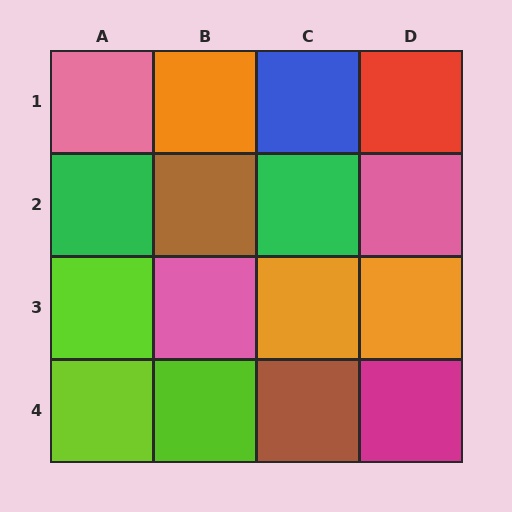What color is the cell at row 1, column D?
Red.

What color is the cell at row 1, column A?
Pink.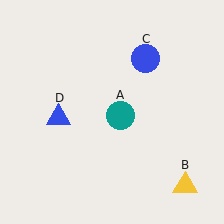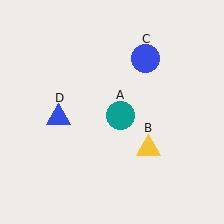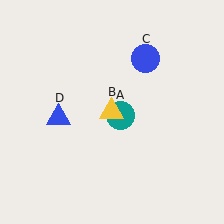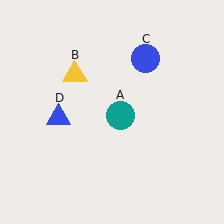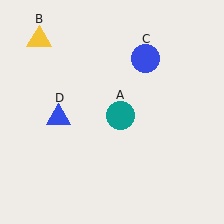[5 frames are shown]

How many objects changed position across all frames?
1 object changed position: yellow triangle (object B).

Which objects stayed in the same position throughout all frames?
Teal circle (object A) and blue circle (object C) and blue triangle (object D) remained stationary.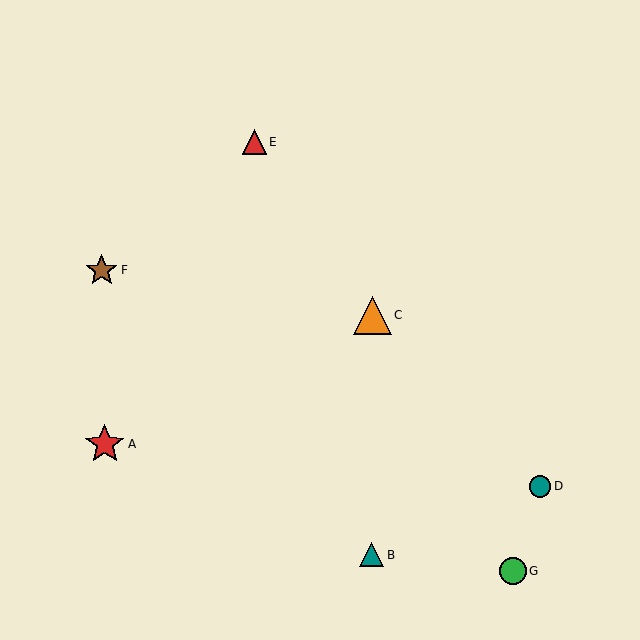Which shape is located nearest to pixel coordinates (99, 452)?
The red star (labeled A) at (105, 444) is nearest to that location.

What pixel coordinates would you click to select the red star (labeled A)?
Click at (105, 444) to select the red star A.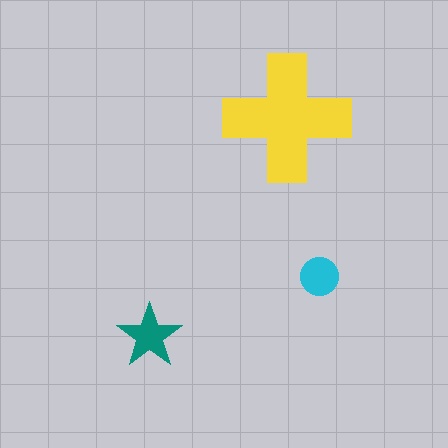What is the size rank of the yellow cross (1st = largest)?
1st.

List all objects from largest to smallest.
The yellow cross, the teal star, the cyan circle.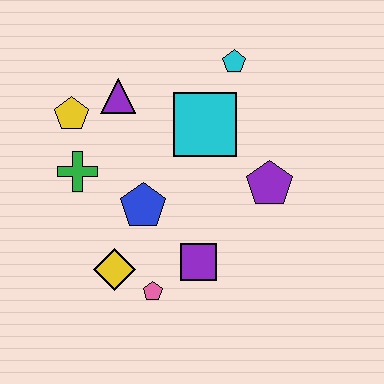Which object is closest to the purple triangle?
The yellow pentagon is closest to the purple triangle.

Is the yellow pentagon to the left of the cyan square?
Yes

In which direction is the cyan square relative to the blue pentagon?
The cyan square is above the blue pentagon.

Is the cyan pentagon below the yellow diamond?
No